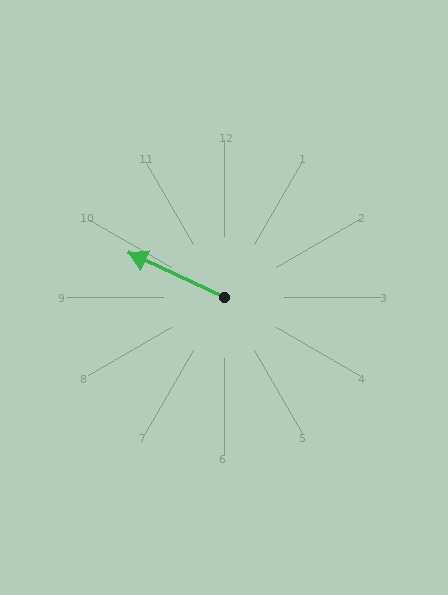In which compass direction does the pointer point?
Northwest.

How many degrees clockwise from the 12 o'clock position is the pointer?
Approximately 295 degrees.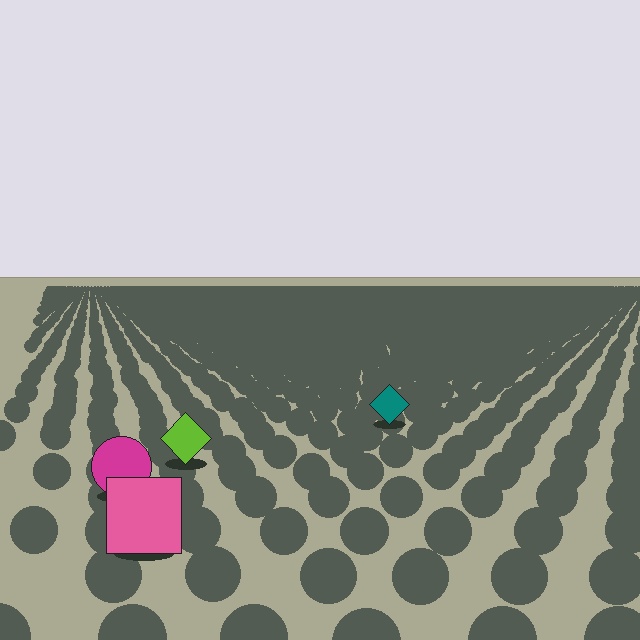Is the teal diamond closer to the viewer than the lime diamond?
No. The lime diamond is closer — you can tell from the texture gradient: the ground texture is coarser near it.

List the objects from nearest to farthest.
From nearest to farthest: the pink square, the magenta circle, the lime diamond, the teal diamond.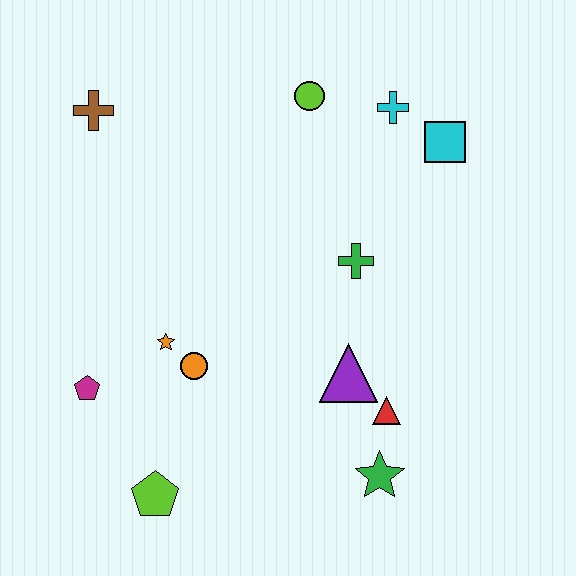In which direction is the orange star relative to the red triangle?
The orange star is to the left of the red triangle.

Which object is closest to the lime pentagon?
The magenta pentagon is closest to the lime pentagon.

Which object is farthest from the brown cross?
The green star is farthest from the brown cross.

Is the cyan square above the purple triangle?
Yes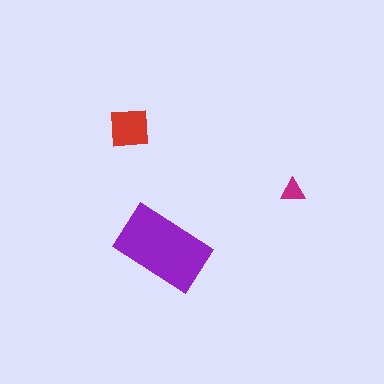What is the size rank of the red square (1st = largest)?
2nd.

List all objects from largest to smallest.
The purple rectangle, the red square, the magenta triangle.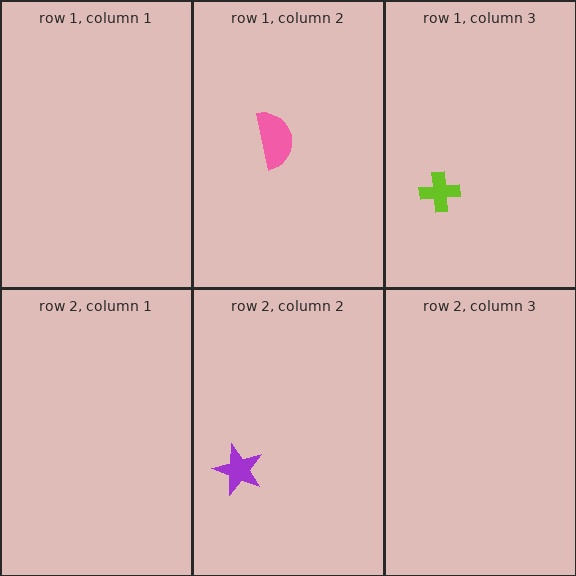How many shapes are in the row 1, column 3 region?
1.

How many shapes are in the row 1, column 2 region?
1.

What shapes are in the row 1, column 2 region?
The pink semicircle.